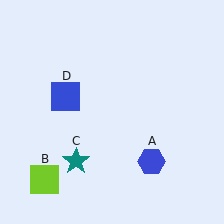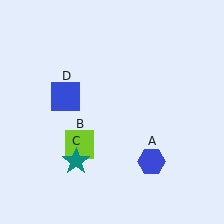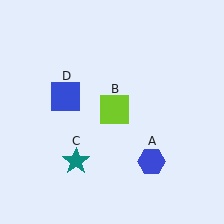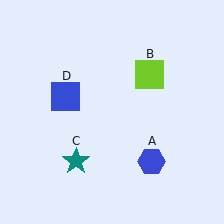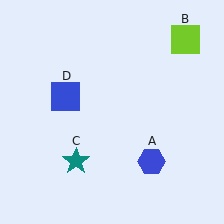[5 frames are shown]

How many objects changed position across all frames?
1 object changed position: lime square (object B).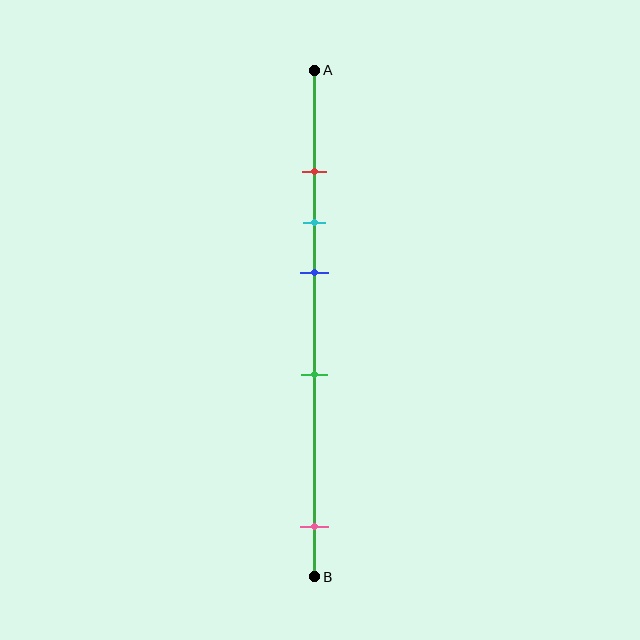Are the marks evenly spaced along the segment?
No, the marks are not evenly spaced.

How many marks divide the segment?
There are 5 marks dividing the segment.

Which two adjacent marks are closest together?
The red and cyan marks are the closest adjacent pair.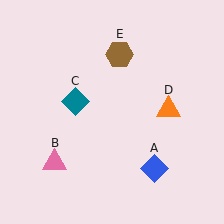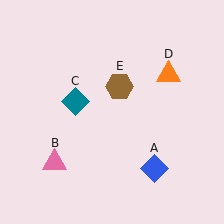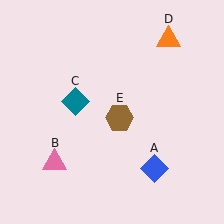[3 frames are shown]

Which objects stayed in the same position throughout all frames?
Blue diamond (object A) and pink triangle (object B) and teal diamond (object C) remained stationary.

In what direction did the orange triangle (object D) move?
The orange triangle (object D) moved up.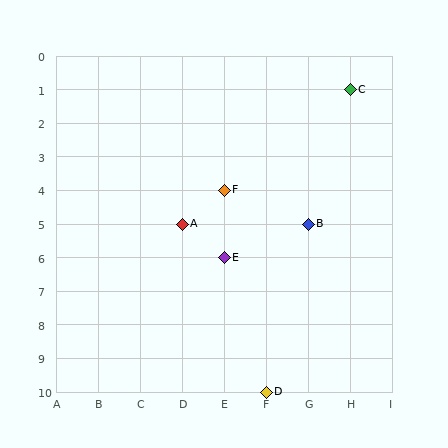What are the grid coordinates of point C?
Point C is at grid coordinates (H, 1).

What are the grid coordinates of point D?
Point D is at grid coordinates (F, 10).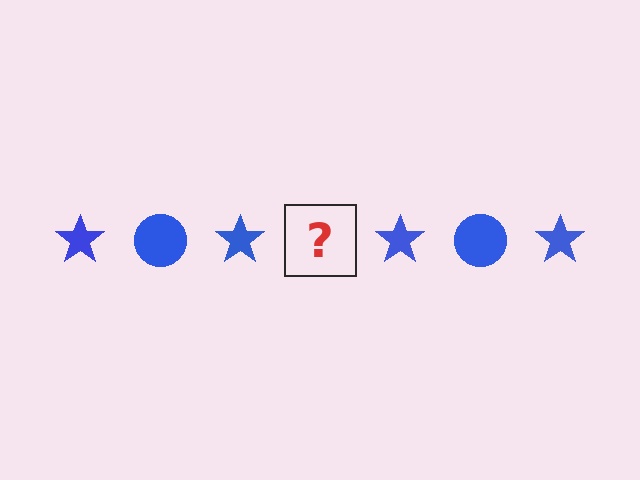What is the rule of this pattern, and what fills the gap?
The rule is that the pattern cycles through star, circle shapes in blue. The gap should be filled with a blue circle.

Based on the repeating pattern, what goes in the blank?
The blank should be a blue circle.